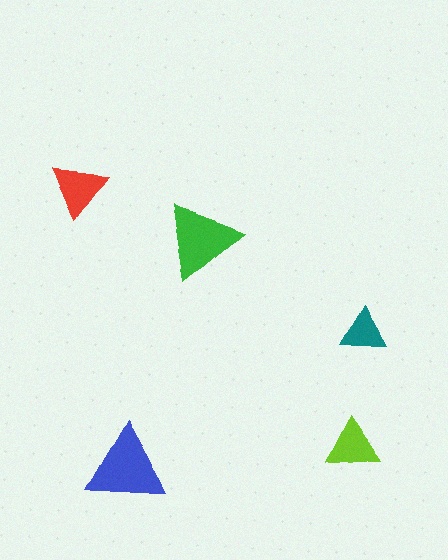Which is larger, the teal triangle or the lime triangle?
The lime one.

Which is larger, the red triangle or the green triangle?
The green one.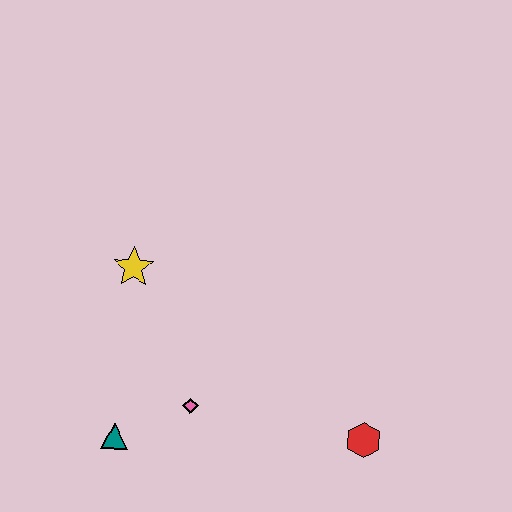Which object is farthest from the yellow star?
The red hexagon is farthest from the yellow star.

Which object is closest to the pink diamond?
The teal triangle is closest to the pink diamond.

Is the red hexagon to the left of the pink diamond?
No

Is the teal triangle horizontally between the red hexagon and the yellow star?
No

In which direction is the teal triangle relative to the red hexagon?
The teal triangle is to the left of the red hexagon.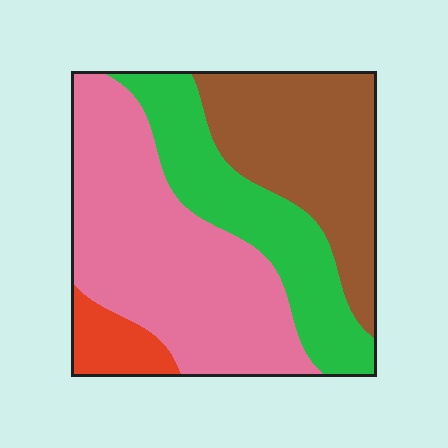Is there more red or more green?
Green.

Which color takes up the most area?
Pink, at roughly 40%.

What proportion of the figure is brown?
Brown covers about 30% of the figure.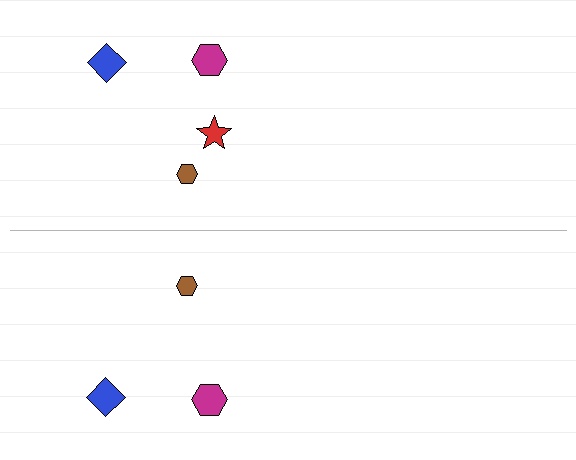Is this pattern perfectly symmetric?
No, the pattern is not perfectly symmetric. A red star is missing from the bottom side.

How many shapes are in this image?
There are 7 shapes in this image.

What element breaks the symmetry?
A red star is missing from the bottom side.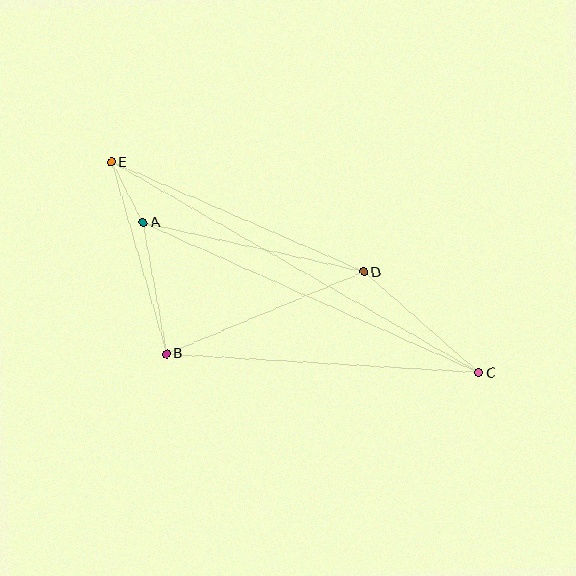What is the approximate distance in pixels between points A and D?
The distance between A and D is approximately 226 pixels.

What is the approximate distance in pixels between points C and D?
The distance between C and D is approximately 153 pixels.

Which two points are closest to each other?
Points A and E are closest to each other.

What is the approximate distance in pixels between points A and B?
The distance between A and B is approximately 133 pixels.